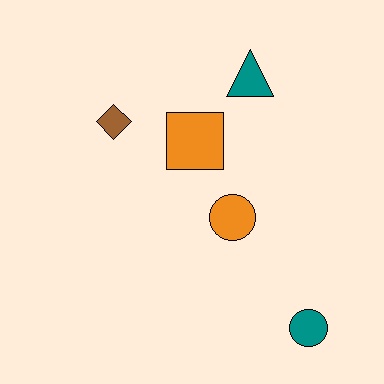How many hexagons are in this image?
There are no hexagons.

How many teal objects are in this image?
There are 2 teal objects.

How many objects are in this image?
There are 5 objects.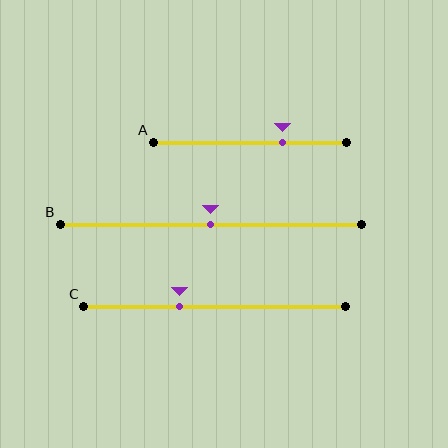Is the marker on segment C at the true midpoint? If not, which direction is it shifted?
No, the marker on segment C is shifted to the left by about 13% of the segment length.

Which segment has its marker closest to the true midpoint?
Segment B has its marker closest to the true midpoint.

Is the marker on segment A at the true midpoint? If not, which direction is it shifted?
No, the marker on segment A is shifted to the right by about 17% of the segment length.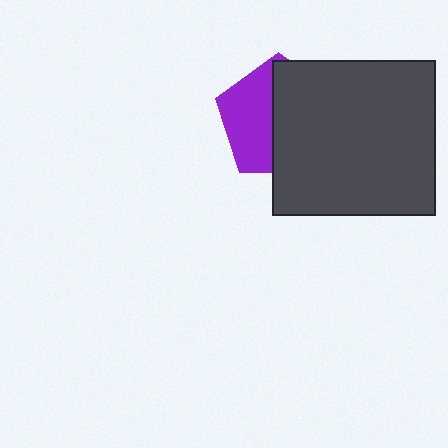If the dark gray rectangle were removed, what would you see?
You would see the complete purple pentagon.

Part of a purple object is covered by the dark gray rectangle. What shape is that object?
It is a pentagon.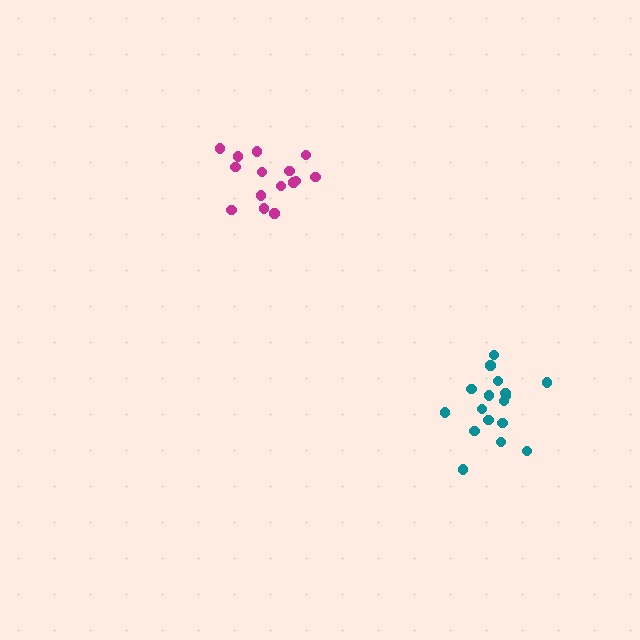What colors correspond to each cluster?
The clusters are colored: teal, magenta.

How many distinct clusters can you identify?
There are 2 distinct clusters.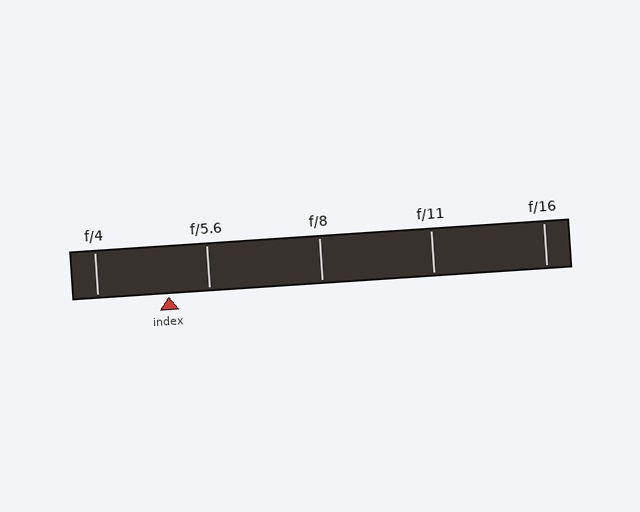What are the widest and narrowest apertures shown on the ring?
The widest aperture shown is f/4 and the narrowest is f/16.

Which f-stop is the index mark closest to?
The index mark is closest to f/5.6.